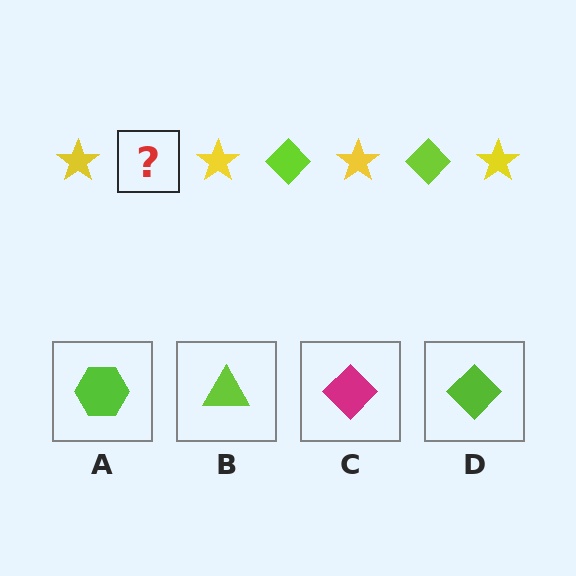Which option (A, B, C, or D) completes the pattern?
D.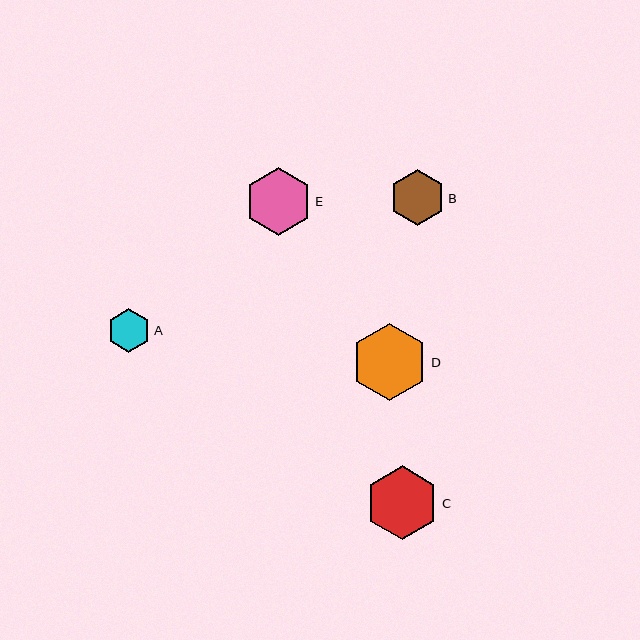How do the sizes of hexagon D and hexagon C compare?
Hexagon D and hexagon C are approximately the same size.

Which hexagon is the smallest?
Hexagon A is the smallest with a size of approximately 43 pixels.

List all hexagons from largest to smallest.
From largest to smallest: D, C, E, B, A.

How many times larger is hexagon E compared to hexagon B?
Hexagon E is approximately 1.2 times the size of hexagon B.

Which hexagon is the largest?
Hexagon D is the largest with a size of approximately 77 pixels.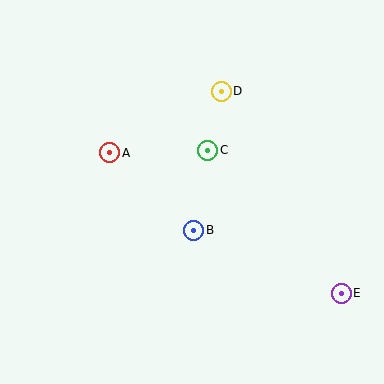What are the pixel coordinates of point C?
Point C is at (208, 150).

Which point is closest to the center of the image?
Point B at (194, 230) is closest to the center.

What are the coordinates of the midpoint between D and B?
The midpoint between D and B is at (207, 161).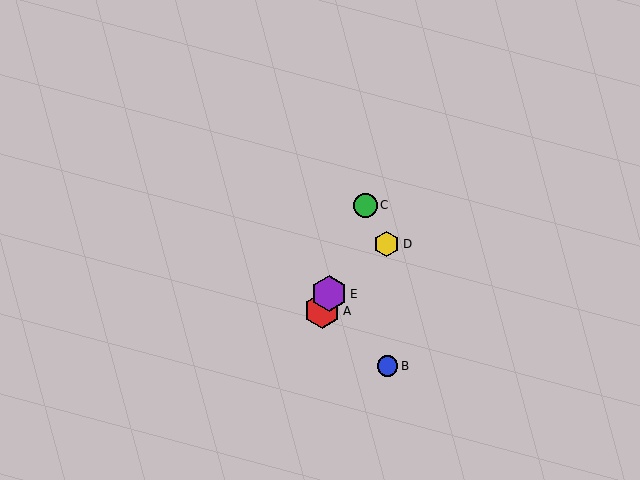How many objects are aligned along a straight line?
3 objects (A, C, E) are aligned along a straight line.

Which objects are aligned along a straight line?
Objects A, C, E are aligned along a straight line.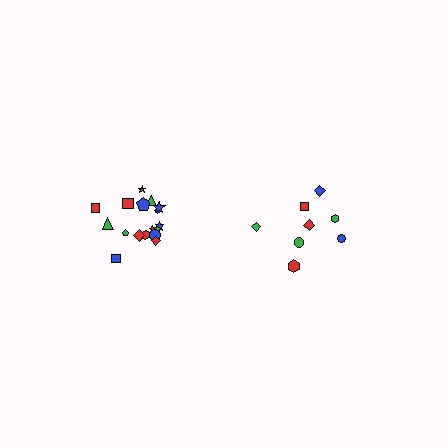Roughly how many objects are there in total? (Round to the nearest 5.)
Roughly 25 objects in total.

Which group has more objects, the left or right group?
The left group.